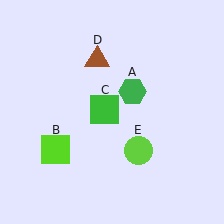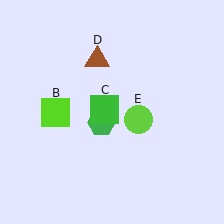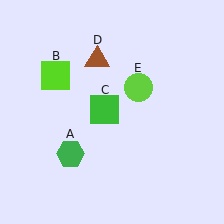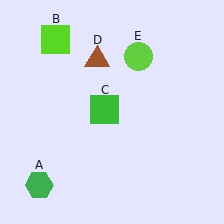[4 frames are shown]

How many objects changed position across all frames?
3 objects changed position: green hexagon (object A), lime square (object B), lime circle (object E).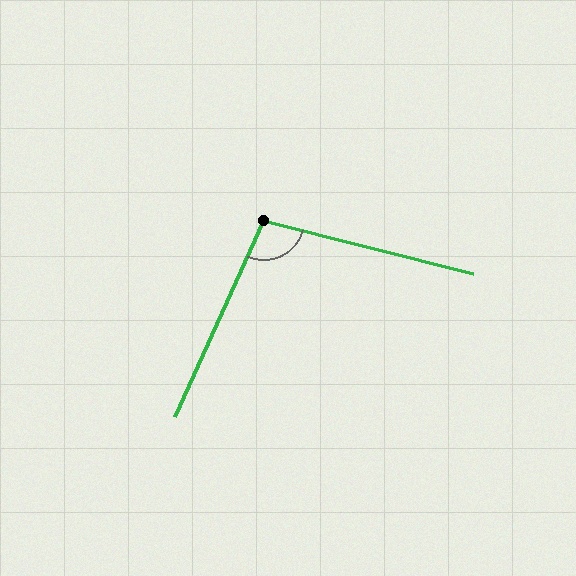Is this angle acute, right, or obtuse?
It is obtuse.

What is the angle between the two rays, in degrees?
Approximately 100 degrees.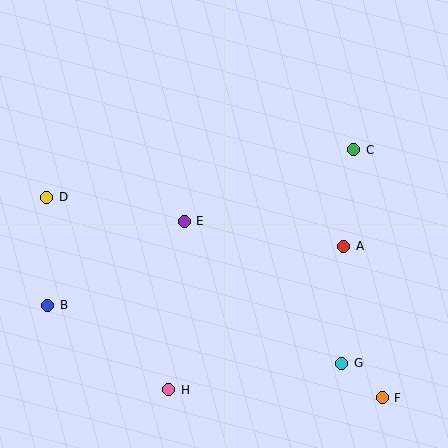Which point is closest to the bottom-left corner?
Point B is closest to the bottom-left corner.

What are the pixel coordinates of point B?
Point B is at (48, 305).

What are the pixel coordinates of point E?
Point E is at (184, 221).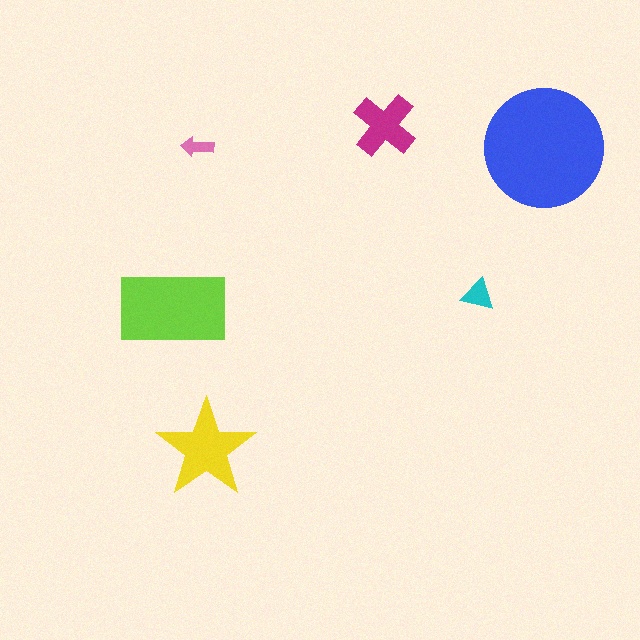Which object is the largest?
The blue circle.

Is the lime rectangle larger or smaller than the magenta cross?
Larger.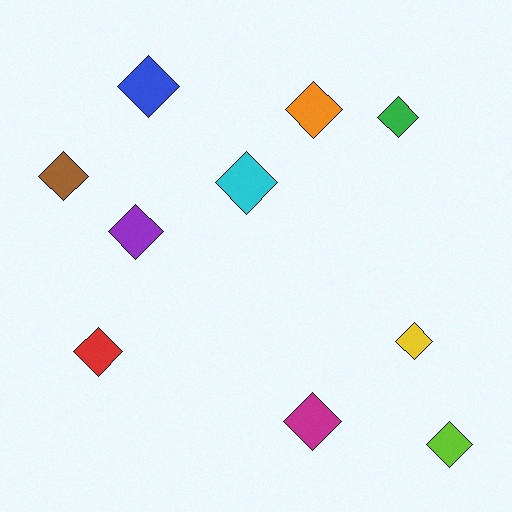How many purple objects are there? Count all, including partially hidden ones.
There is 1 purple object.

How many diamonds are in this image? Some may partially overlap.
There are 10 diamonds.